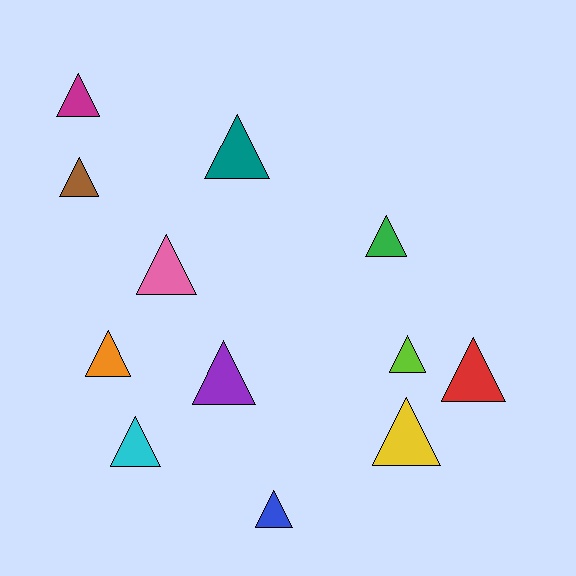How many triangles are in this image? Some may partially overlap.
There are 12 triangles.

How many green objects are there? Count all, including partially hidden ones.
There is 1 green object.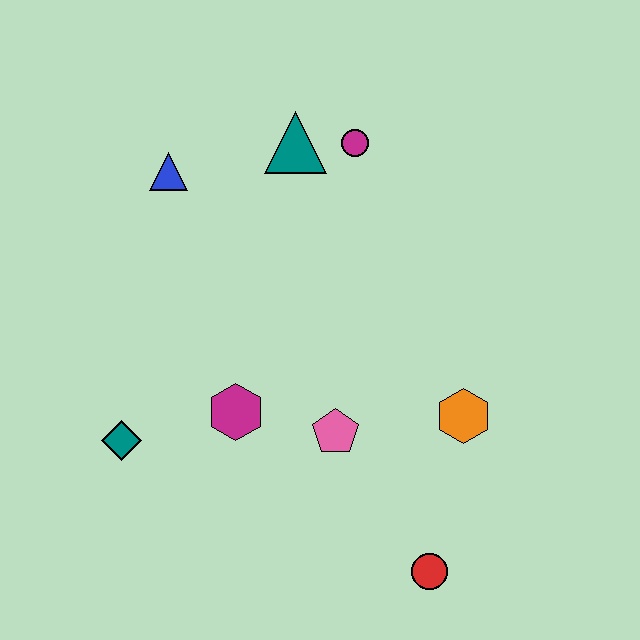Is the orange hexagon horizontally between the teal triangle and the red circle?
No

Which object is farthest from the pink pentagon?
The blue triangle is farthest from the pink pentagon.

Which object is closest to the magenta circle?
The teal triangle is closest to the magenta circle.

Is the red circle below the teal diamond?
Yes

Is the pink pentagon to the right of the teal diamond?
Yes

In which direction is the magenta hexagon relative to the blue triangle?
The magenta hexagon is below the blue triangle.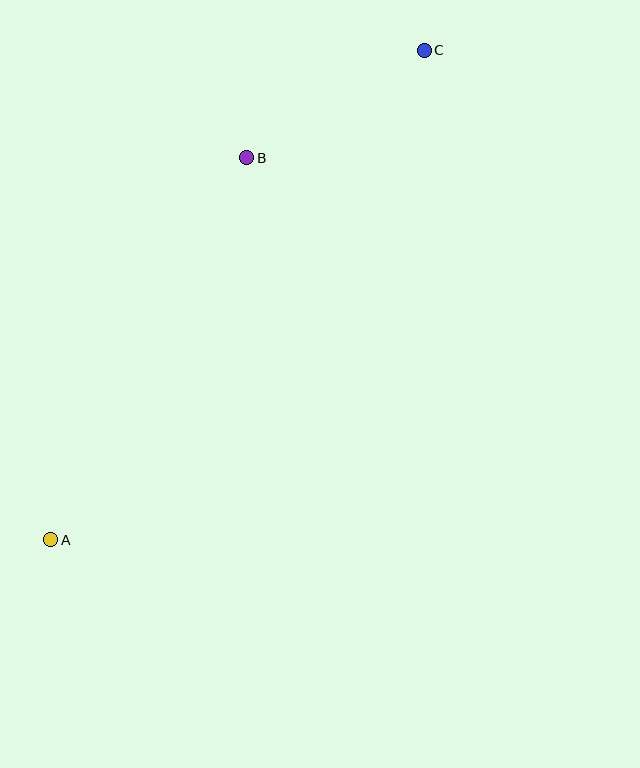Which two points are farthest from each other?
Points A and C are farthest from each other.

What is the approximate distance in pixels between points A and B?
The distance between A and B is approximately 429 pixels.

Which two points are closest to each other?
Points B and C are closest to each other.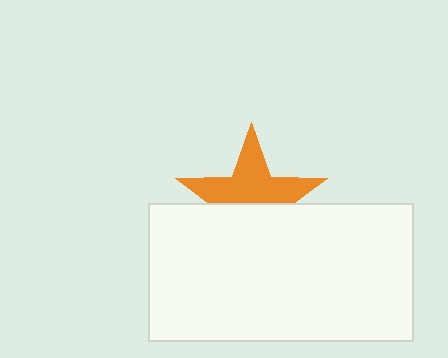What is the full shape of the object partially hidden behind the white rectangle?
The partially hidden object is an orange star.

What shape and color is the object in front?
The object in front is a white rectangle.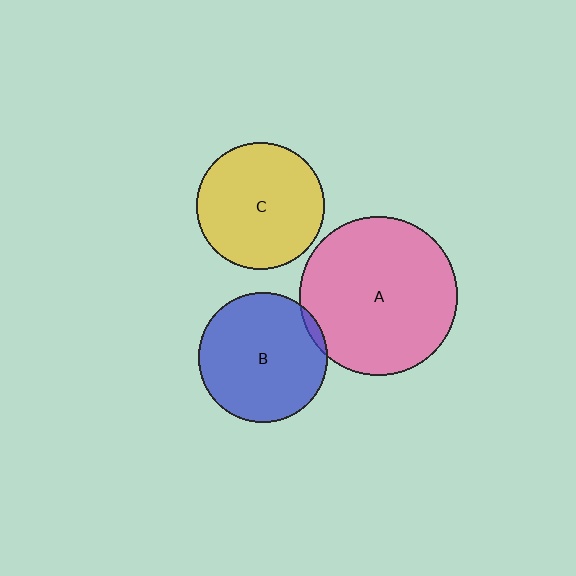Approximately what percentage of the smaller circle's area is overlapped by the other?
Approximately 5%.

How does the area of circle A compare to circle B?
Approximately 1.5 times.